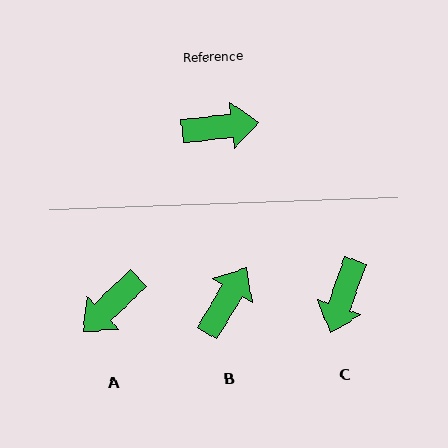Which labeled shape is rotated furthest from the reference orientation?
A, about 143 degrees away.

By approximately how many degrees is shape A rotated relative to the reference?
Approximately 143 degrees clockwise.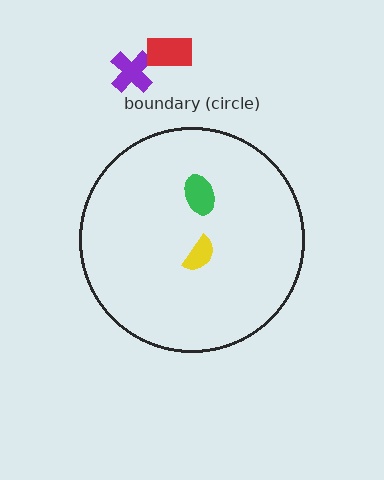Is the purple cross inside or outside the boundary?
Outside.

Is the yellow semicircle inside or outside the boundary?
Inside.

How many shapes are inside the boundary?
2 inside, 2 outside.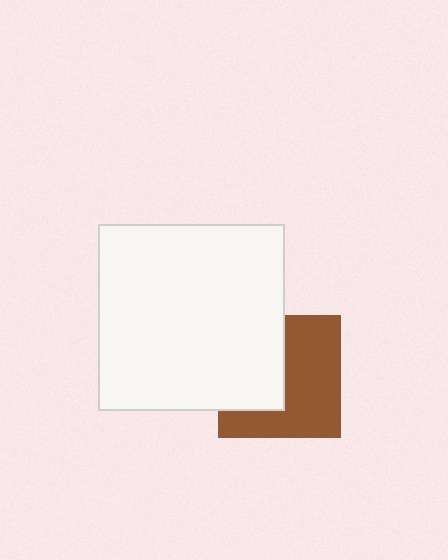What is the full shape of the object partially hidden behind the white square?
The partially hidden object is a brown square.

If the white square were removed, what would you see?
You would see the complete brown square.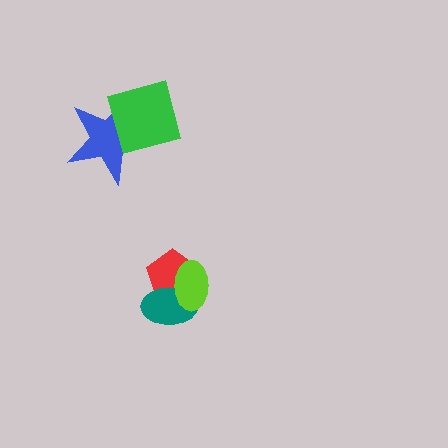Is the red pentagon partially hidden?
Yes, it is partially covered by another shape.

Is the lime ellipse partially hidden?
No, no other shape covers it.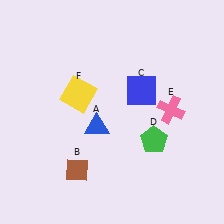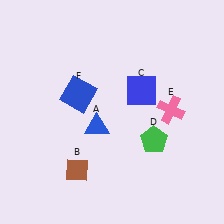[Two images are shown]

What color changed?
The square (F) changed from yellow in Image 1 to blue in Image 2.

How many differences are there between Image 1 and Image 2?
There is 1 difference between the two images.